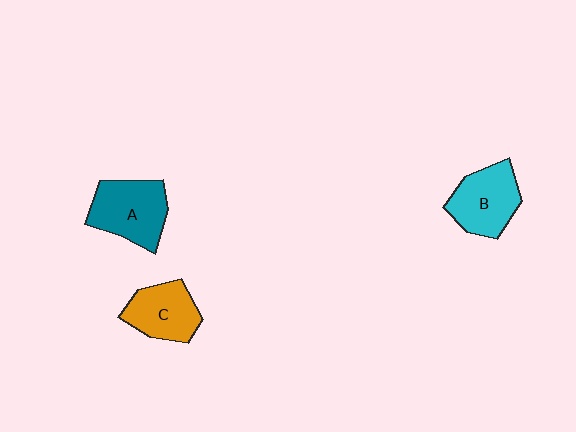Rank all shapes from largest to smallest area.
From largest to smallest: A (teal), B (cyan), C (orange).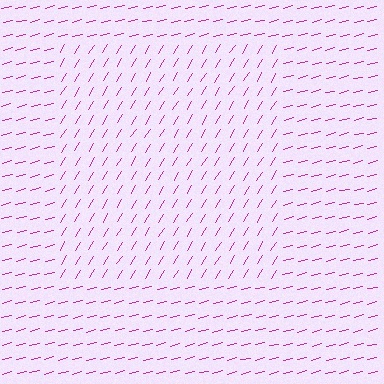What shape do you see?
I see a rectangle.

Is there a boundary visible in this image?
Yes, there is a texture boundary formed by a change in line orientation.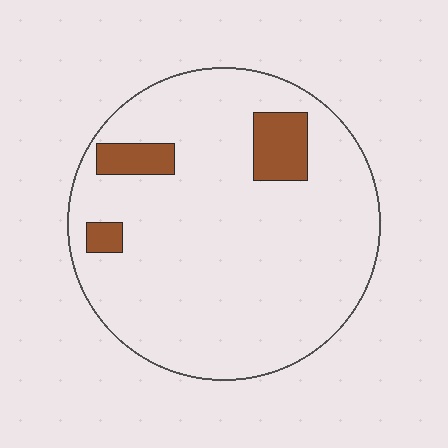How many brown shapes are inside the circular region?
3.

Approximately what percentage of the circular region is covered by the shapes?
Approximately 10%.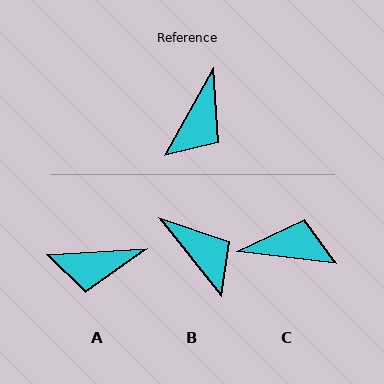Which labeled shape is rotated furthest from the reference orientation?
C, about 112 degrees away.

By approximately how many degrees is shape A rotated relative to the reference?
Approximately 58 degrees clockwise.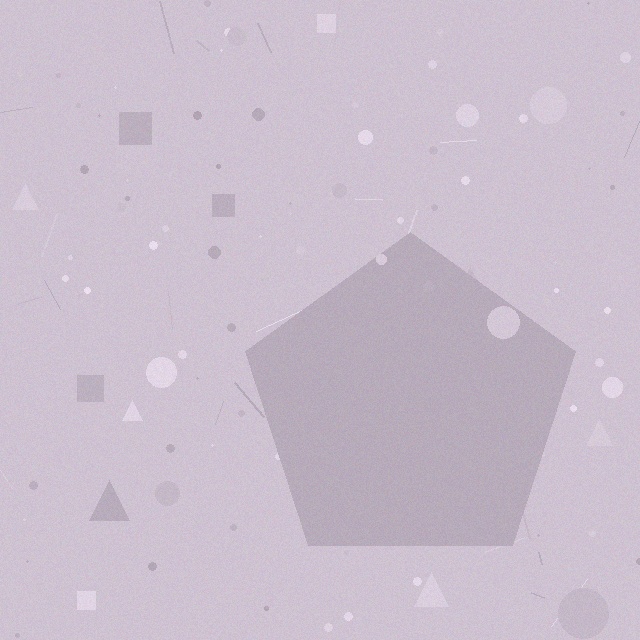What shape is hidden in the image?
A pentagon is hidden in the image.